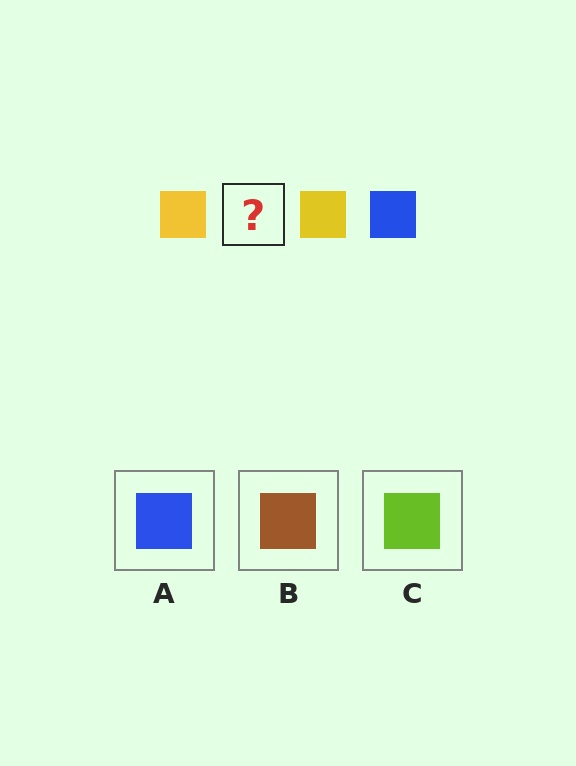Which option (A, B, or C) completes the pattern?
A.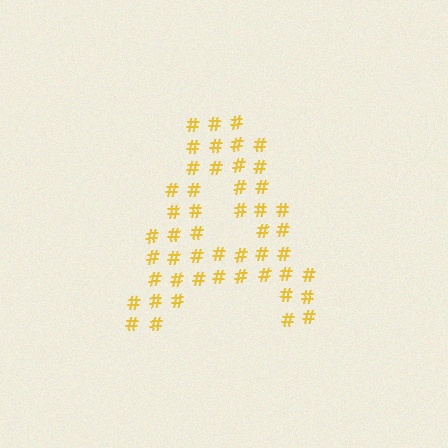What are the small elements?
The small elements are hash symbols.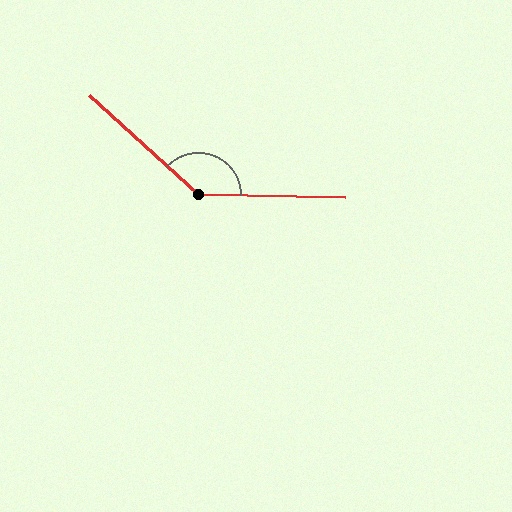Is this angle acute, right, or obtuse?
It is obtuse.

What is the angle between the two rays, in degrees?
Approximately 138 degrees.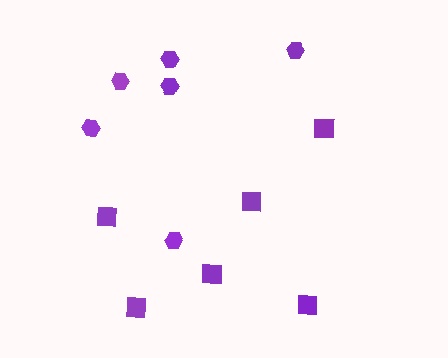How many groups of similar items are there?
There are 2 groups: one group of hexagons (6) and one group of squares (6).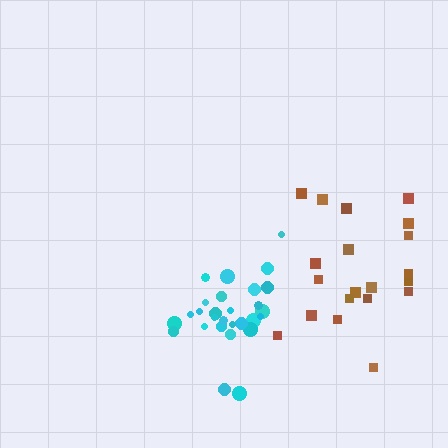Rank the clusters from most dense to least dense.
cyan, brown.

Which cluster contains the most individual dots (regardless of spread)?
Cyan (28).